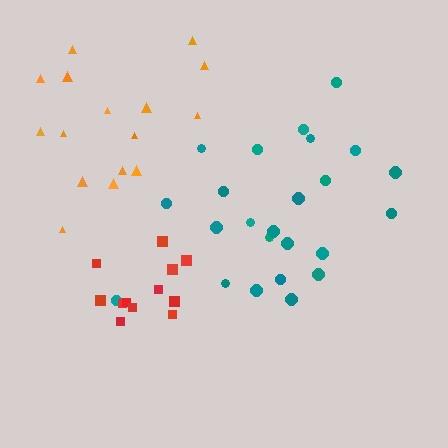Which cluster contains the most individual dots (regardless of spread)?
Teal (24).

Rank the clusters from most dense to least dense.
red, orange, teal.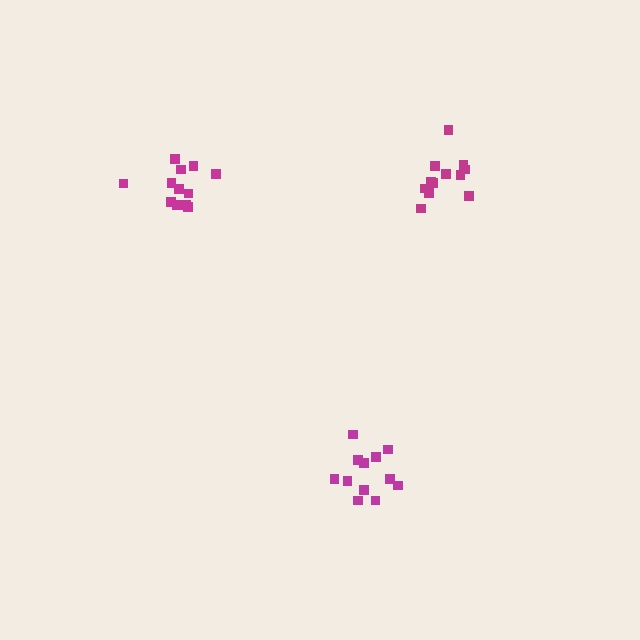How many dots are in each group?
Group 1: 12 dots, Group 2: 13 dots, Group 3: 12 dots (37 total).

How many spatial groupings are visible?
There are 3 spatial groupings.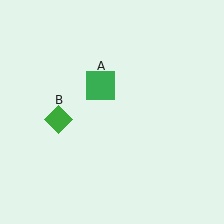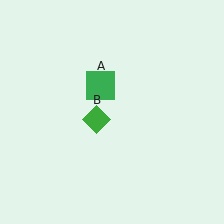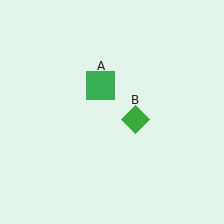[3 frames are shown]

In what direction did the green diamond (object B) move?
The green diamond (object B) moved right.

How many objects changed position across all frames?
1 object changed position: green diamond (object B).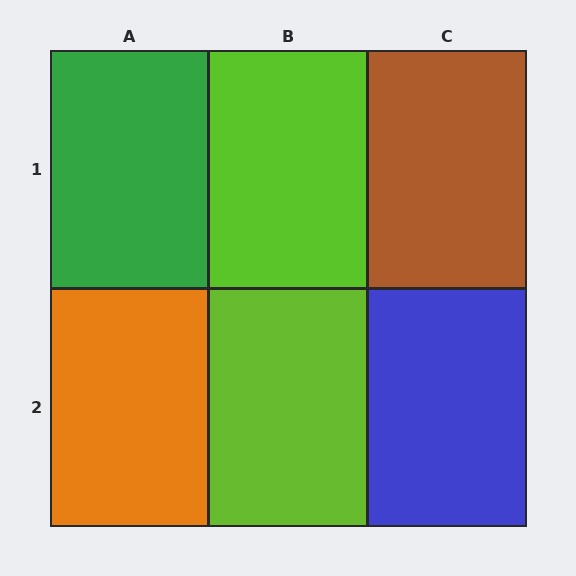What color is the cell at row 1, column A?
Green.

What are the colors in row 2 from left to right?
Orange, lime, blue.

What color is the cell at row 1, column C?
Brown.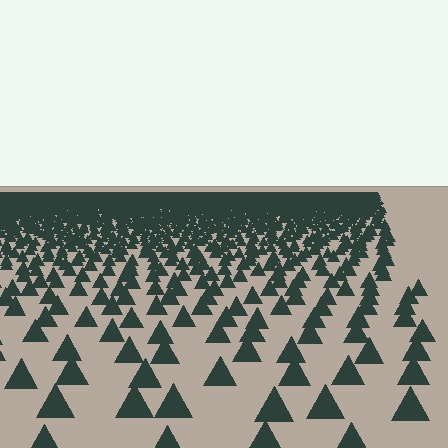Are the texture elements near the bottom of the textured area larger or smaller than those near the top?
Larger. Near the bottom, elements are closer to the viewer and appear at a bigger on-screen size.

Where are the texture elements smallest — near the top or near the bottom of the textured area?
Near the top.